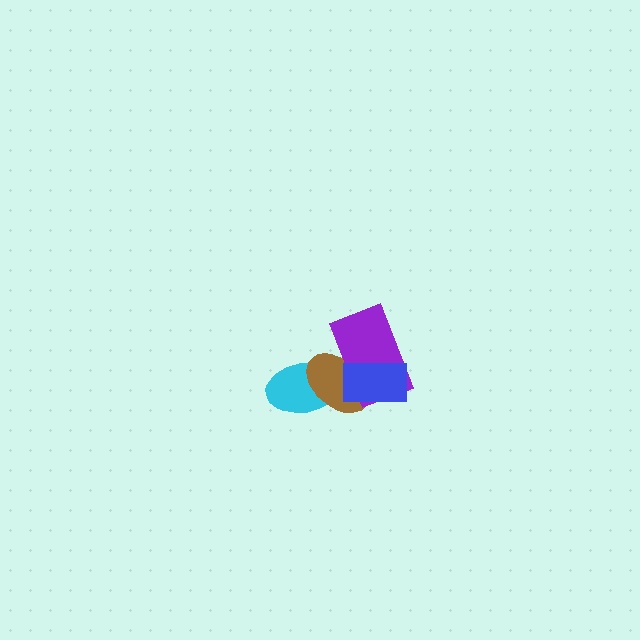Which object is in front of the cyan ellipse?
The brown ellipse is in front of the cyan ellipse.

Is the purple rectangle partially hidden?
Yes, it is partially covered by another shape.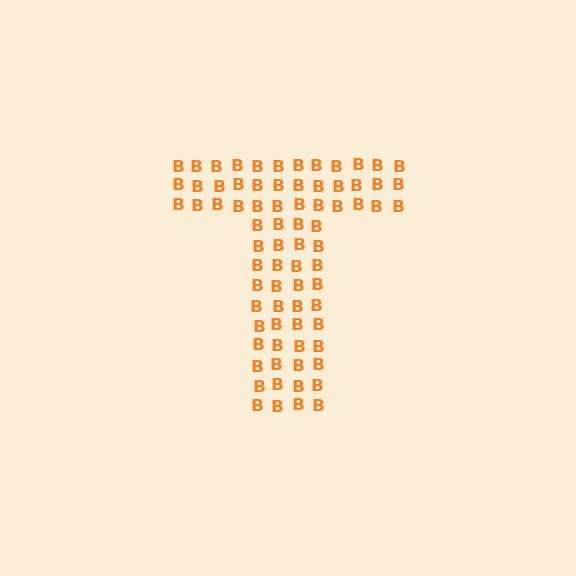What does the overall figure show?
The overall figure shows the letter T.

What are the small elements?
The small elements are letter B's.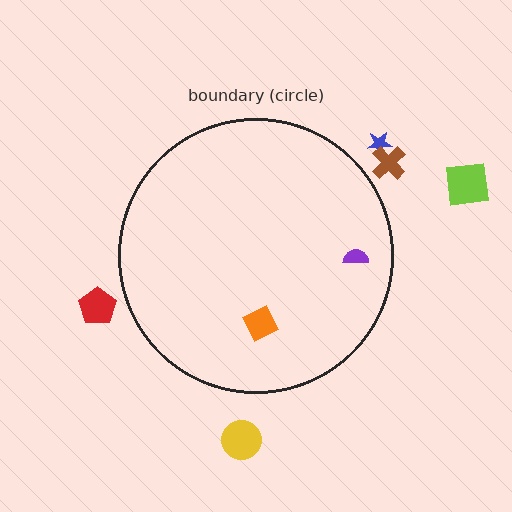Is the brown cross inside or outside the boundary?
Outside.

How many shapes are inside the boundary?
2 inside, 5 outside.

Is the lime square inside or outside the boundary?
Outside.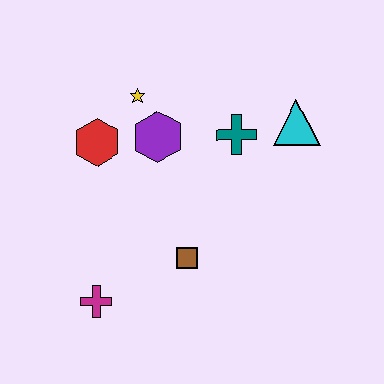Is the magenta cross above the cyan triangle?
No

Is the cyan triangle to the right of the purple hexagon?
Yes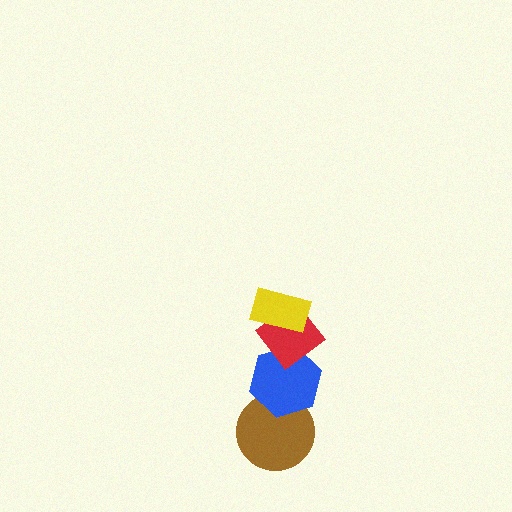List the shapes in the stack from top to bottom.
From top to bottom: the yellow rectangle, the red diamond, the blue hexagon, the brown circle.